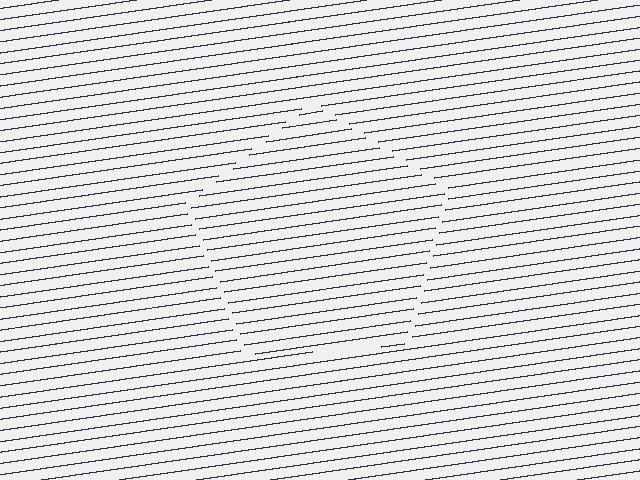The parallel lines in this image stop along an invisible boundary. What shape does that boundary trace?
An illusory pentagon. The interior of the shape contains the same grating, shifted by half a period — the contour is defined by the phase discontinuity where line-ends from the inner and outer gratings abut.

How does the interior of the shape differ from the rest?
The interior of the shape contains the same grating, shifted by half a period — the contour is defined by the phase discontinuity where line-ends from the inner and outer gratings abut.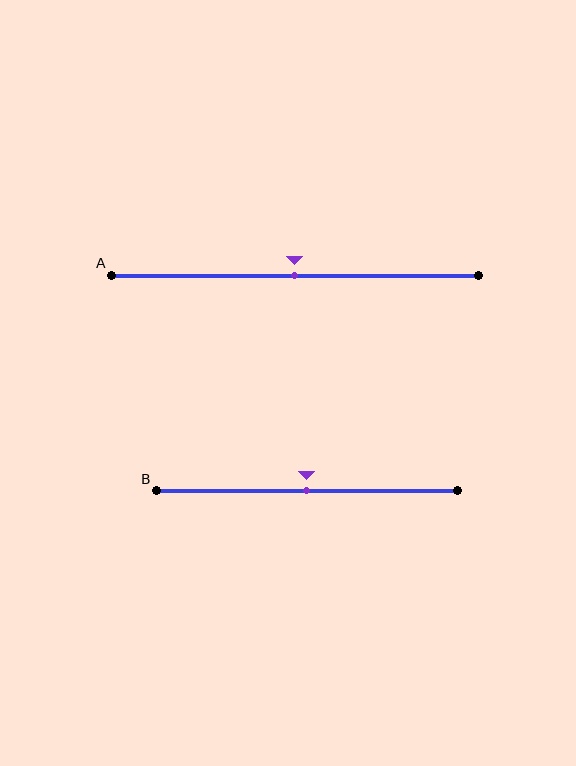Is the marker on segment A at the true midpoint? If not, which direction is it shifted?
Yes, the marker on segment A is at the true midpoint.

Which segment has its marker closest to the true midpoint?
Segment A has its marker closest to the true midpoint.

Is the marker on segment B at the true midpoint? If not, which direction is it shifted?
Yes, the marker on segment B is at the true midpoint.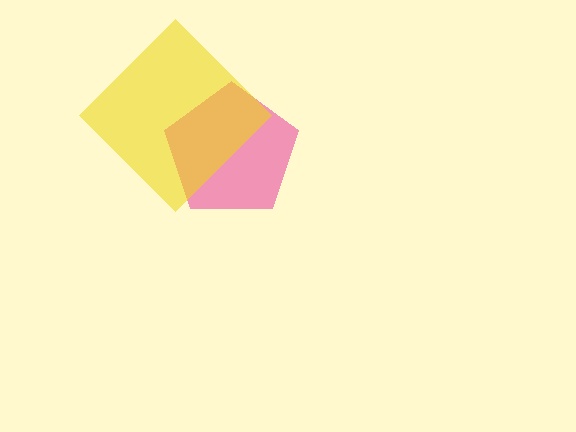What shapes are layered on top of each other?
The layered shapes are: a pink pentagon, a yellow diamond.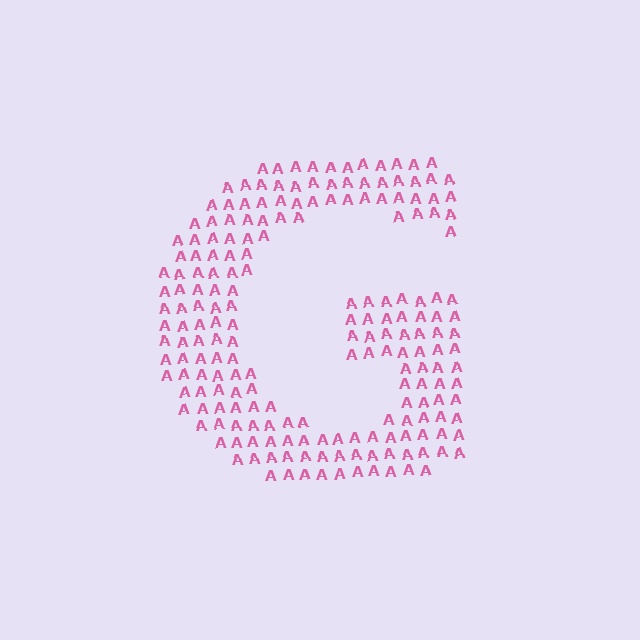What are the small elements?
The small elements are letter A's.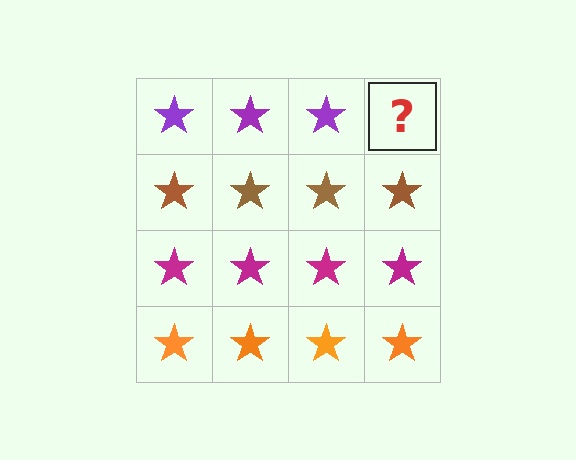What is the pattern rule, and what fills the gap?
The rule is that each row has a consistent color. The gap should be filled with a purple star.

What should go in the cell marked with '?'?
The missing cell should contain a purple star.